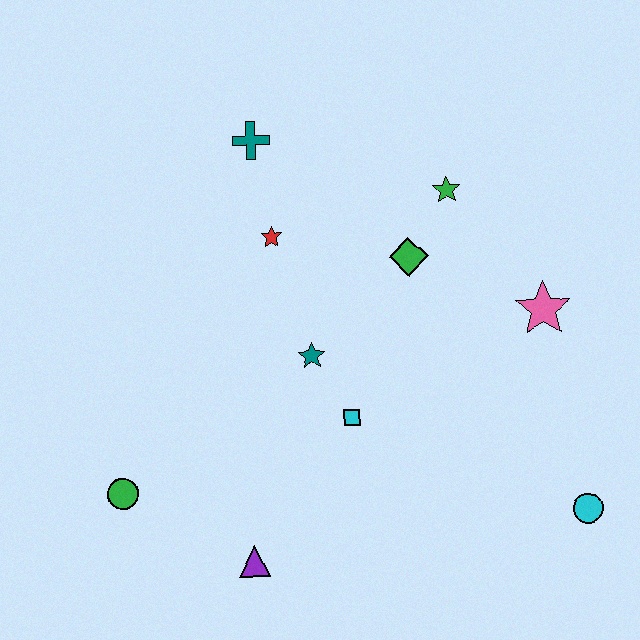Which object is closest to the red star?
The teal cross is closest to the red star.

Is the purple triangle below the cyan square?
Yes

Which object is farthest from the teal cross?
The cyan circle is farthest from the teal cross.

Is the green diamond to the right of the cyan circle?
No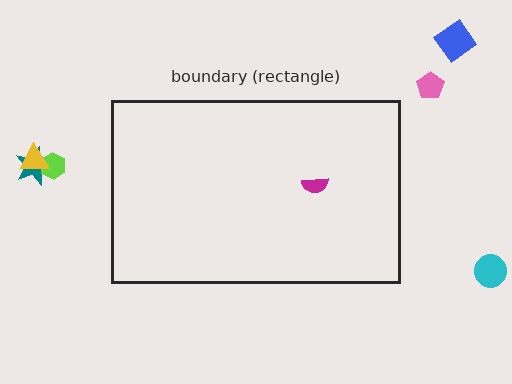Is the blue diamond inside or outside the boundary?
Outside.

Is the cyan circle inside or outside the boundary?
Outside.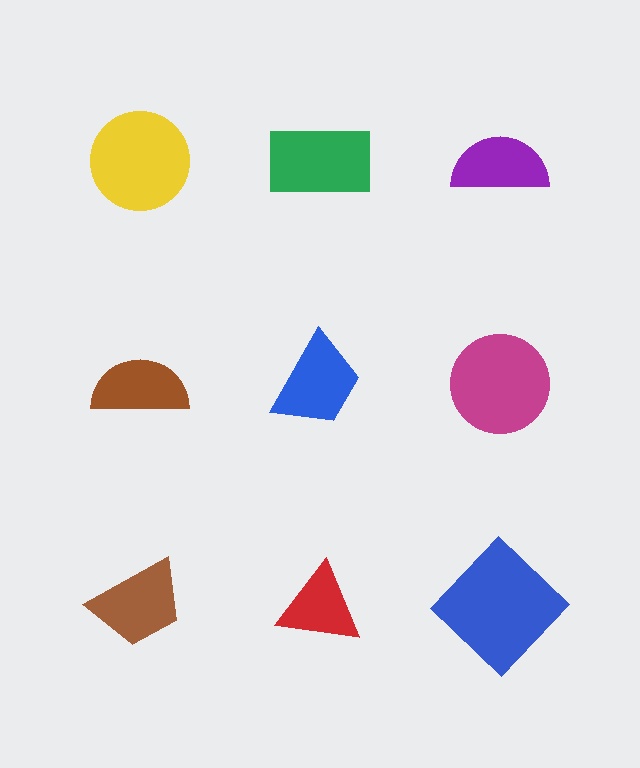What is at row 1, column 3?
A purple semicircle.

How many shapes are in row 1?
3 shapes.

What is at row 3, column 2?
A red triangle.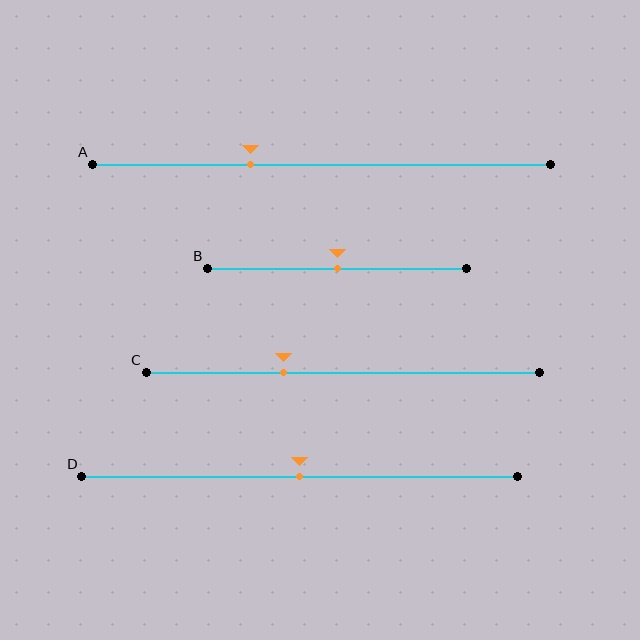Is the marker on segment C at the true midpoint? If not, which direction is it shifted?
No, the marker on segment C is shifted to the left by about 15% of the segment length.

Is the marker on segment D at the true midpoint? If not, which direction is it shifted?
Yes, the marker on segment D is at the true midpoint.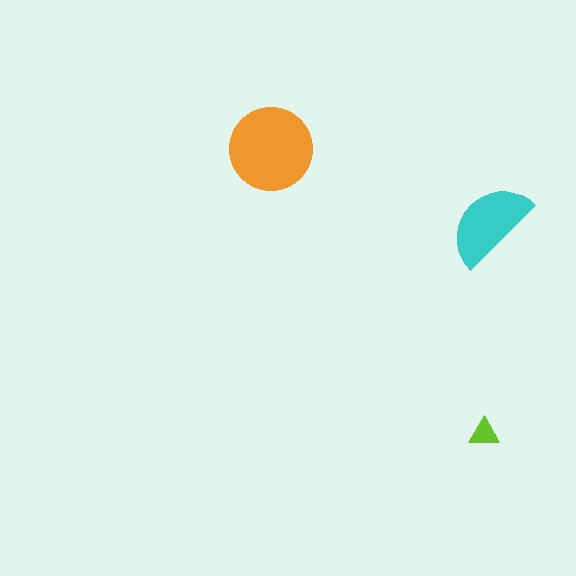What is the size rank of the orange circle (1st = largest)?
1st.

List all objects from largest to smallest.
The orange circle, the cyan semicircle, the lime triangle.